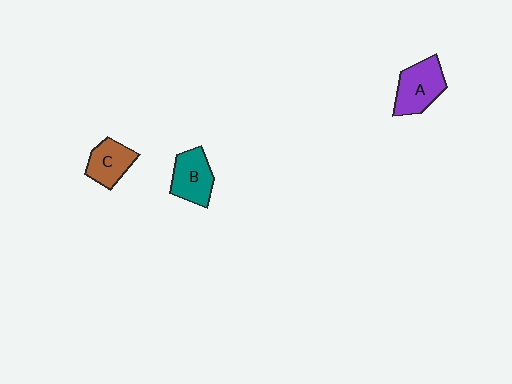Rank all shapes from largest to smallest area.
From largest to smallest: A (purple), B (teal), C (brown).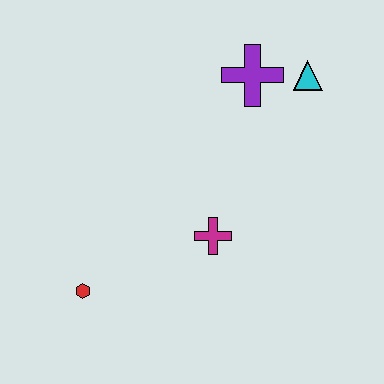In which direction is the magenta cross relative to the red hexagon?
The magenta cross is to the right of the red hexagon.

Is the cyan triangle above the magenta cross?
Yes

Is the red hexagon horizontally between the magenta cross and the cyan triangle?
No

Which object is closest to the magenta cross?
The red hexagon is closest to the magenta cross.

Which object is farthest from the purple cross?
The red hexagon is farthest from the purple cross.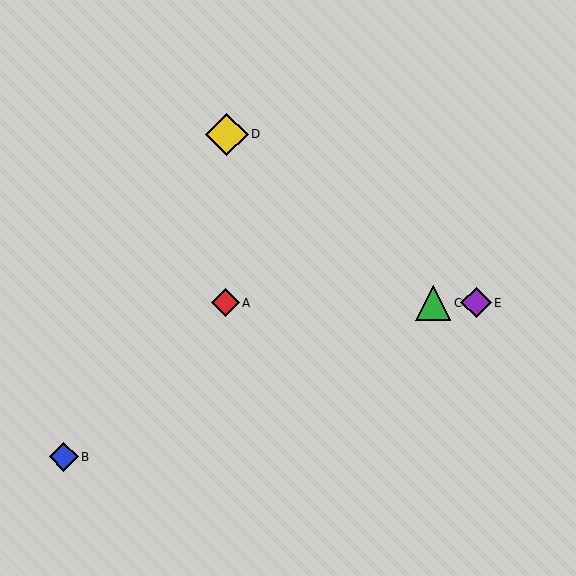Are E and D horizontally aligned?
No, E is at y≈303 and D is at y≈134.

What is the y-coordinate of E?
Object E is at y≈303.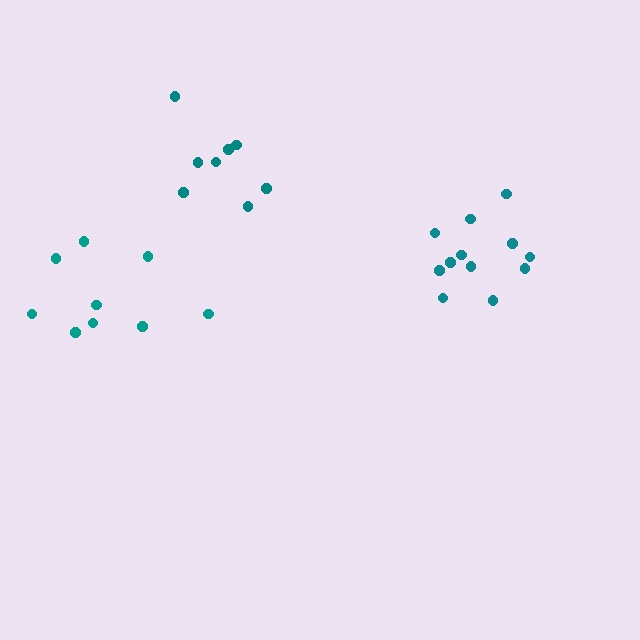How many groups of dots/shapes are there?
There are 3 groups.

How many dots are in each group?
Group 1: 12 dots, Group 2: 9 dots, Group 3: 8 dots (29 total).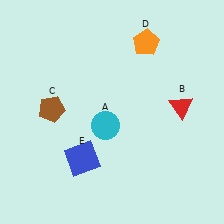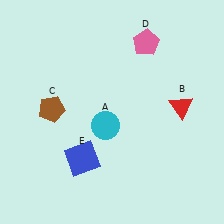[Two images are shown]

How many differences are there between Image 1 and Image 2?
There is 1 difference between the two images.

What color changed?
The pentagon (D) changed from orange in Image 1 to pink in Image 2.